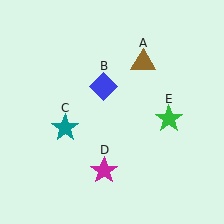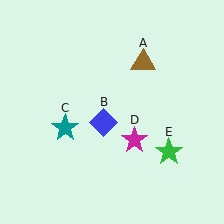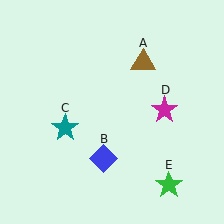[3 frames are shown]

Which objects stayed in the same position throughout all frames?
Brown triangle (object A) and teal star (object C) remained stationary.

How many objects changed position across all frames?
3 objects changed position: blue diamond (object B), magenta star (object D), green star (object E).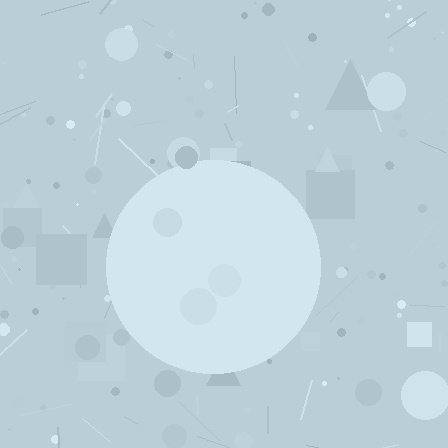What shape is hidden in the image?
A circle is hidden in the image.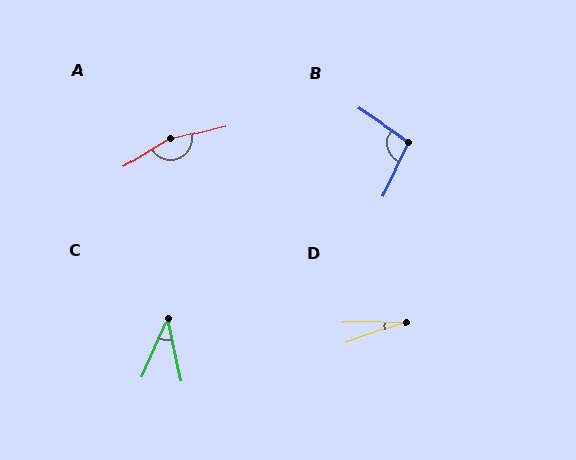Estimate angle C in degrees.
Approximately 35 degrees.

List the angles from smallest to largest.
D (19°), C (35°), B (99°), A (162°).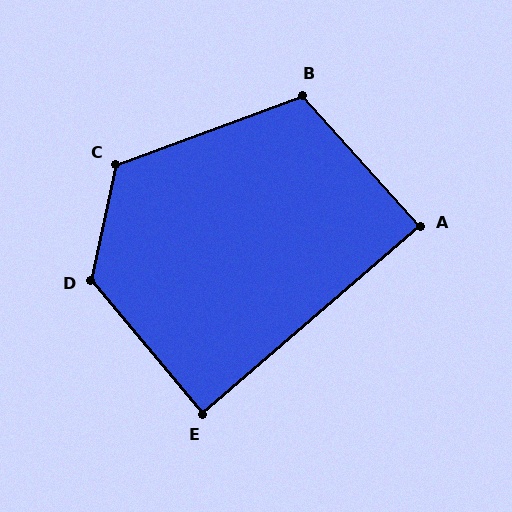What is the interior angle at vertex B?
Approximately 112 degrees (obtuse).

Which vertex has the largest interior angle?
D, at approximately 128 degrees.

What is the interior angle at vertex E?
Approximately 89 degrees (approximately right).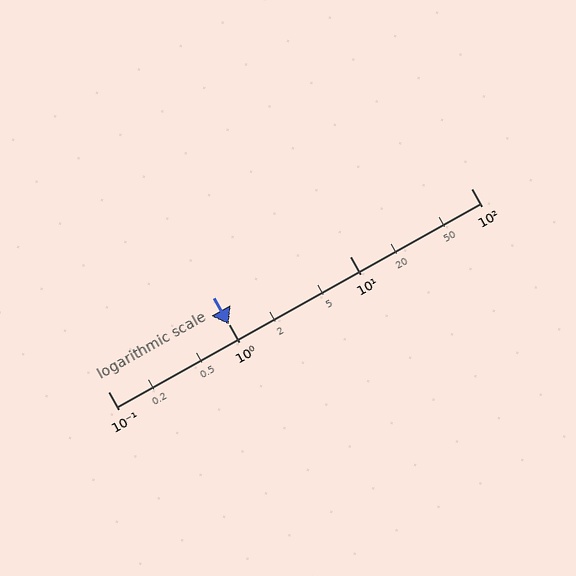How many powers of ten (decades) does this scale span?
The scale spans 3 decades, from 0.1 to 100.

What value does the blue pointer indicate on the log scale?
The pointer indicates approximately 1.